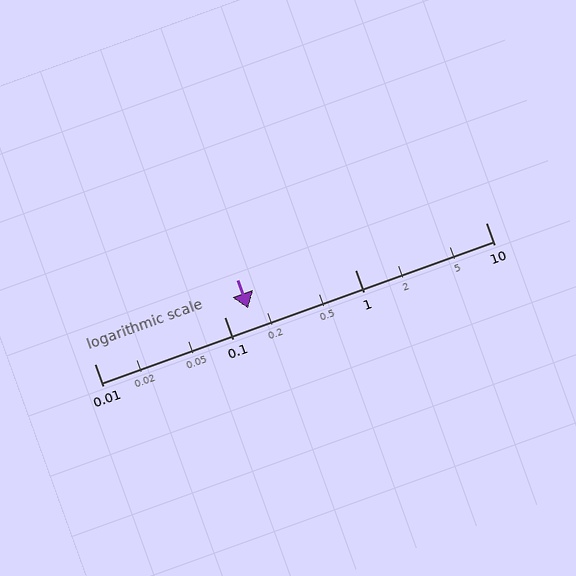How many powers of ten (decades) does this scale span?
The scale spans 3 decades, from 0.01 to 10.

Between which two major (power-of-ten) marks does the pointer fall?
The pointer is between 0.1 and 1.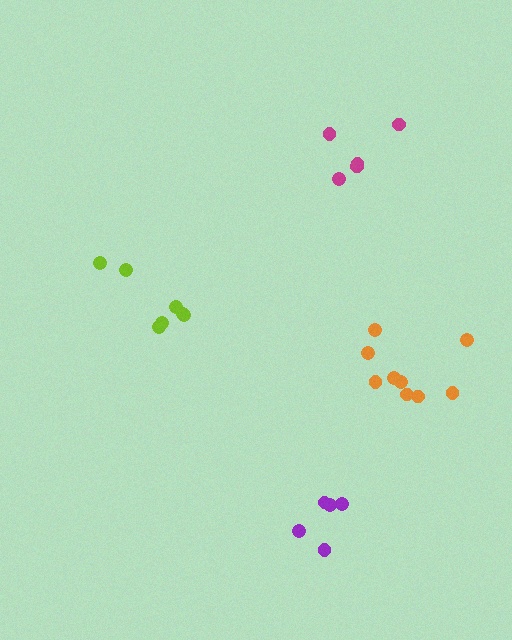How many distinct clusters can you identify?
There are 4 distinct clusters.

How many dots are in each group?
Group 1: 9 dots, Group 2: 5 dots, Group 3: 7 dots, Group 4: 5 dots (26 total).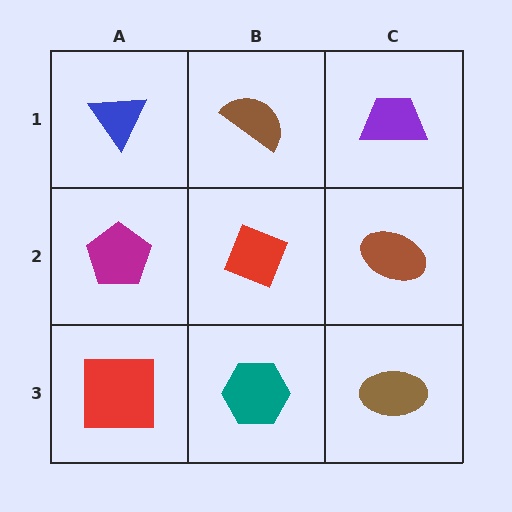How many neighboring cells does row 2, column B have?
4.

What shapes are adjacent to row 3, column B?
A red diamond (row 2, column B), a red square (row 3, column A), a brown ellipse (row 3, column C).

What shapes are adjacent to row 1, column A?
A magenta pentagon (row 2, column A), a brown semicircle (row 1, column B).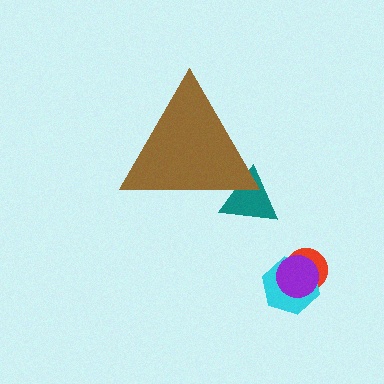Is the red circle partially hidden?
No, the red circle is fully visible.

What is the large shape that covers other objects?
A brown triangle.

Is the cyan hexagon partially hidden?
No, the cyan hexagon is fully visible.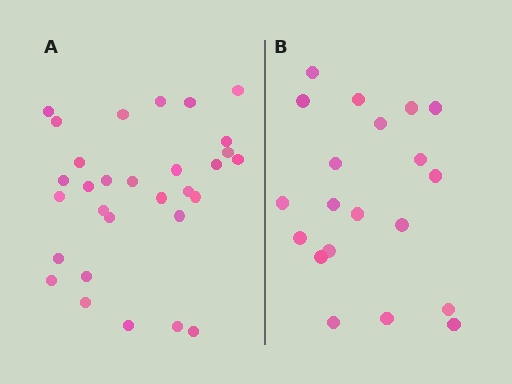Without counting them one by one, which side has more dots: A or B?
Region A (the left region) has more dots.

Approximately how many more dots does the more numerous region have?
Region A has roughly 10 or so more dots than region B.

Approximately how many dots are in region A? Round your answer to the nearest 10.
About 30 dots.